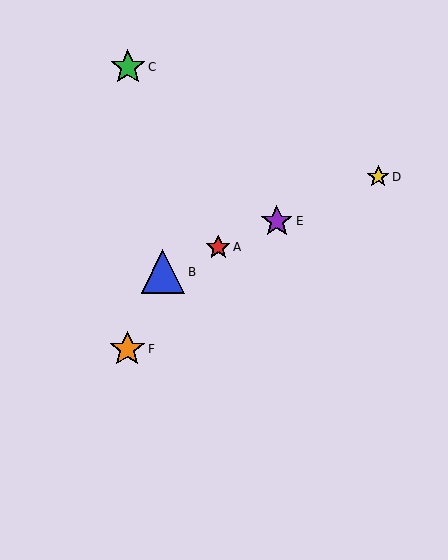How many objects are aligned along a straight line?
4 objects (A, B, D, E) are aligned along a straight line.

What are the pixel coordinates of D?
Object D is at (378, 177).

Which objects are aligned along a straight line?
Objects A, B, D, E are aligned along a straight line.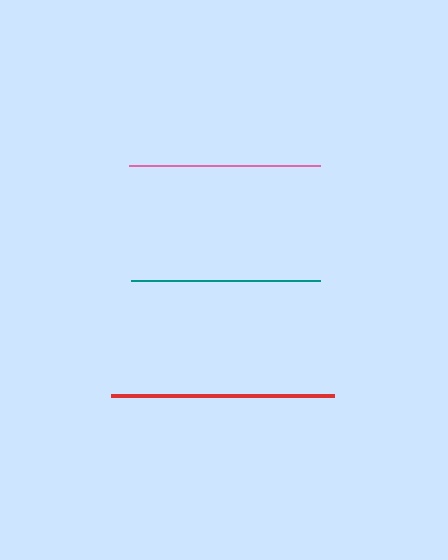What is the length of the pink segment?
The pink segment is approximately 190 pixels long.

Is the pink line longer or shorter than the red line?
The red line is longer than the pink line.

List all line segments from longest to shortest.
From longest to shortest: red, pink, teal.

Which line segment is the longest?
The red line is the longest at approximately 222 pixels.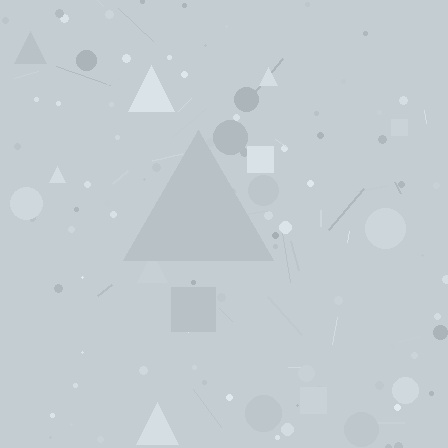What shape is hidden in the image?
A triangle is hidden in the image.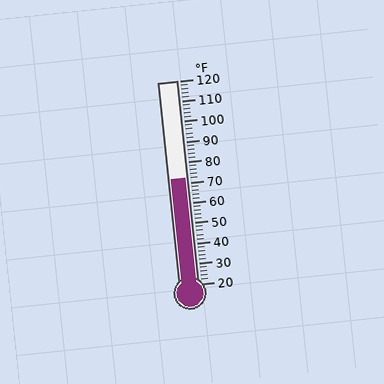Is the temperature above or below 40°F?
The temperature is above 40°F.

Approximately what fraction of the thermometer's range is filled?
The thermometer is filled to approximately 50% of its range.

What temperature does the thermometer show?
The thermometer shows approximately 72°F.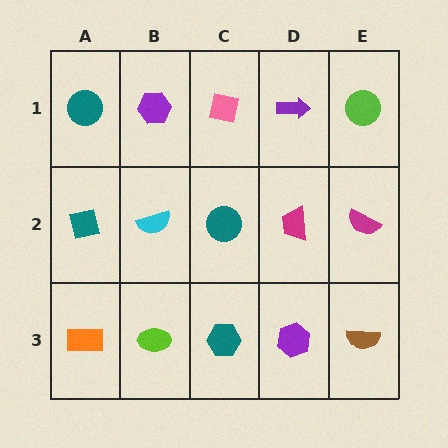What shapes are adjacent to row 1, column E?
A magenta semicircle (row 2, column E), a purple arrow (row 1, column D).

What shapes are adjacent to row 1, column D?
A magenta trapezoid (row 2, column D), a pink square (row 1, column C), a lime circle (row 1, column E).